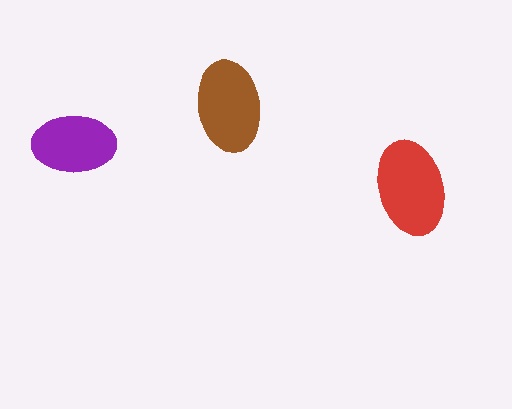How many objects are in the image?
There are 3 objects in the image.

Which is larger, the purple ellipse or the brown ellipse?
The brown one.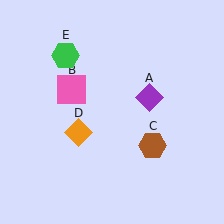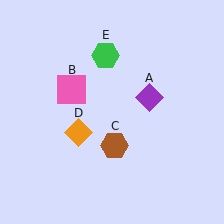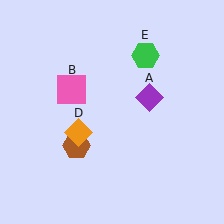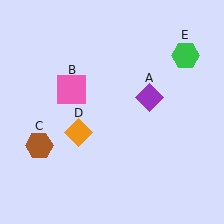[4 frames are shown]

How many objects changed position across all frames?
2 objects changed position: brown hexagon (object C), green hexagon (object E).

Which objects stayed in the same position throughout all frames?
Purple diamond (object A) and pink square (object B) and orange diamond (object D) remained stationary.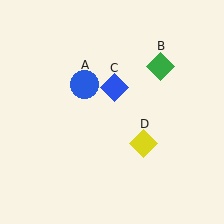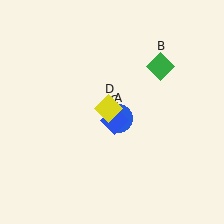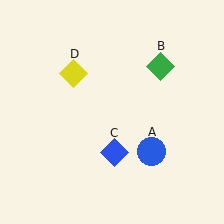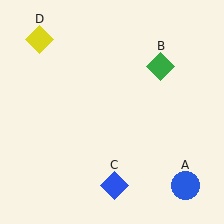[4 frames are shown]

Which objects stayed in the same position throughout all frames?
Green diamond (object B) remained stationary.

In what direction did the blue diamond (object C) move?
The blue diamond (object C) moved down.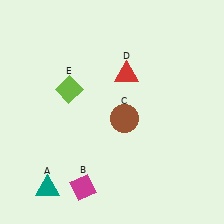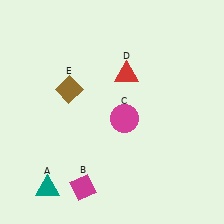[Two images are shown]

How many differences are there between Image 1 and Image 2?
There are 2 differences between the two images.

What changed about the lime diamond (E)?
In Image 1, E is lime. In Image 2, it changed to brown.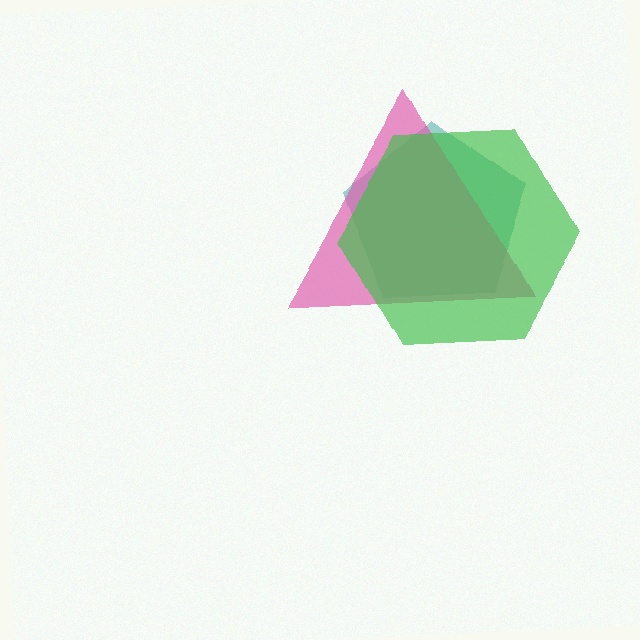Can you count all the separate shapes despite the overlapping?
Yes, there are 3 separate shapes.